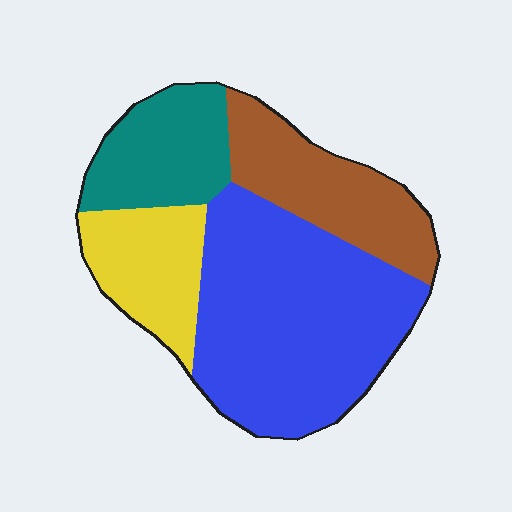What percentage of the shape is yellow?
Yellow covers 16% of the shape.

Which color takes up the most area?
Blue, at roughly 45%.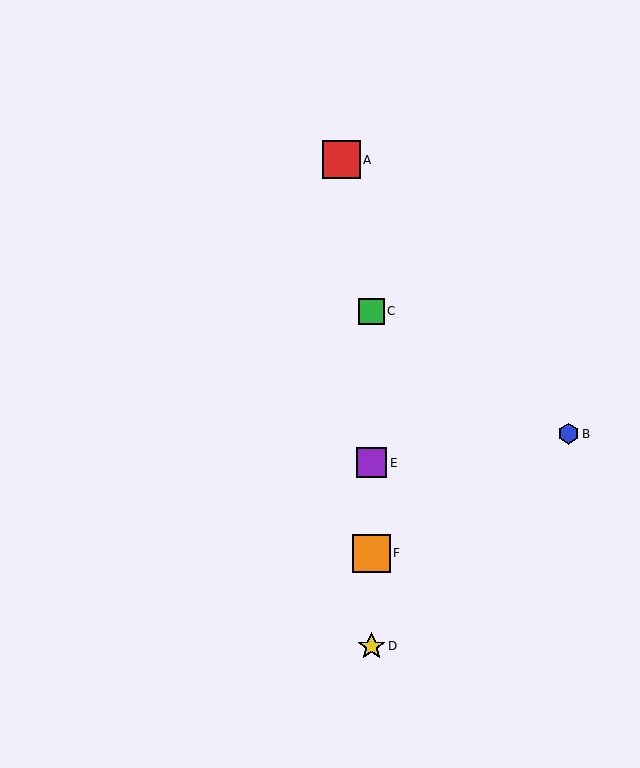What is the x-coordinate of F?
Object F is at x≈371.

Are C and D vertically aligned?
Yes, both are at x≈371.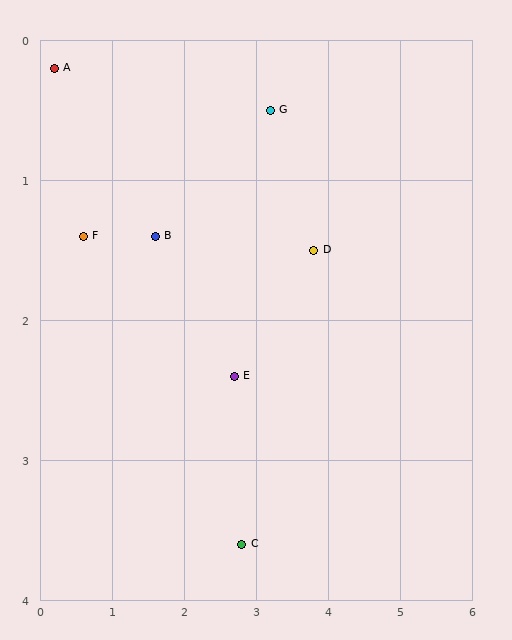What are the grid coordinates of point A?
Point A is at approximately (0.2, 0.2).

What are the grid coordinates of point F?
Point F is at approximately (0.6, 1.4).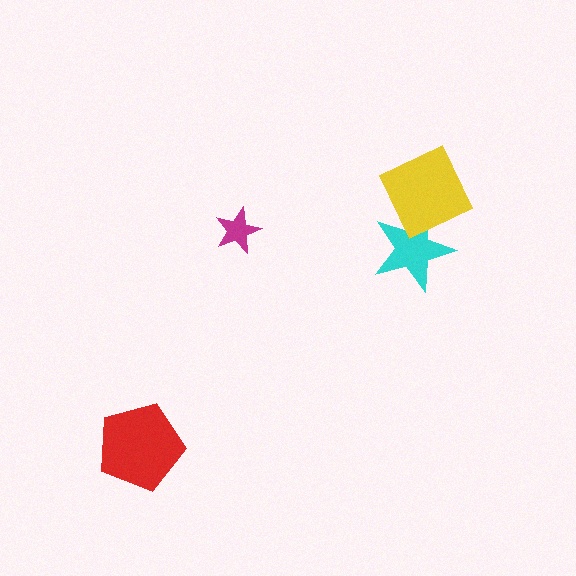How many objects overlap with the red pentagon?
0 objects overlap with the red pentagon.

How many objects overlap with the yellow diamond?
1 object overlaps with the yellow diamond.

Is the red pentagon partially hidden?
No, no other shape covers it.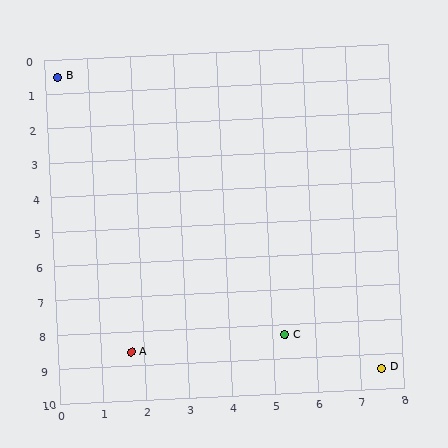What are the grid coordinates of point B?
Point B is at approximately (0.3, 0.5).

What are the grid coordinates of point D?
Point D is at approximately (7.5, 9.4).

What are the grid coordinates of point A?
Point A is at approximately (1.7, 8.6).